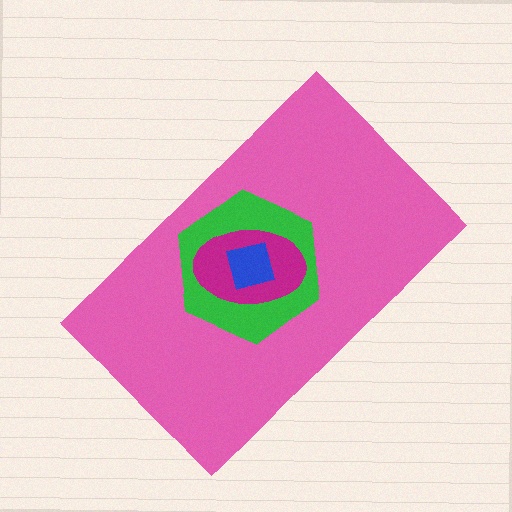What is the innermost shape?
The blue square.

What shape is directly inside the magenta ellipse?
The blue square.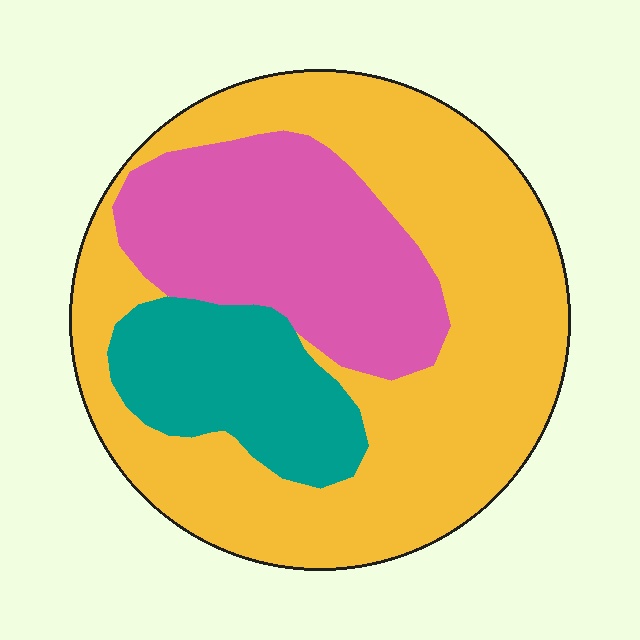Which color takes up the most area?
Yellow, at roughly 60%.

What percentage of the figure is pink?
Pink takes up between a quarter and a half of the figure.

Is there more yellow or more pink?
Yellow.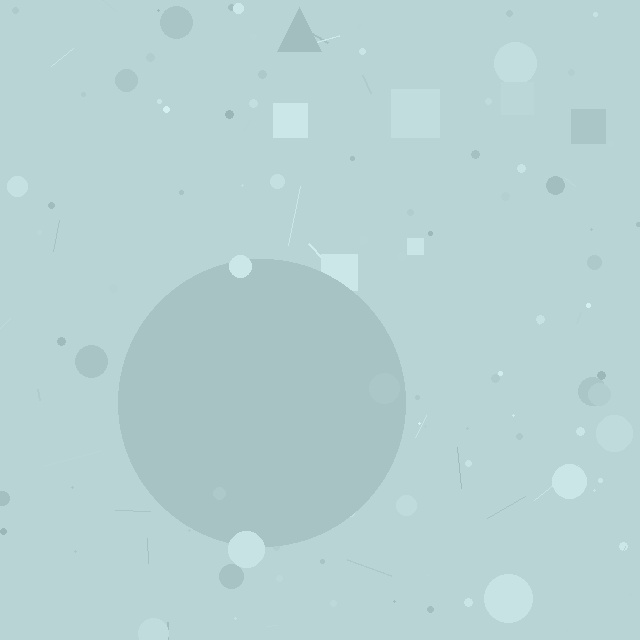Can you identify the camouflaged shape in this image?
The camouflaged shape is a circle.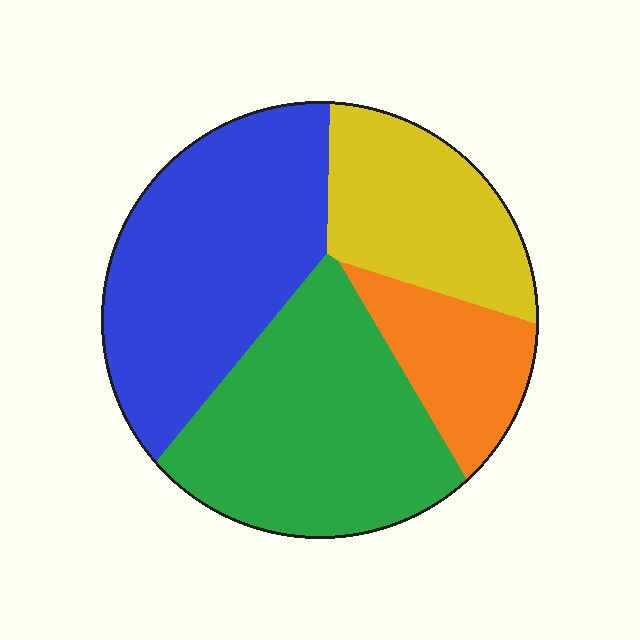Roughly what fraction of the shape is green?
Green covers about 35% of the shape.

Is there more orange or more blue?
Blue.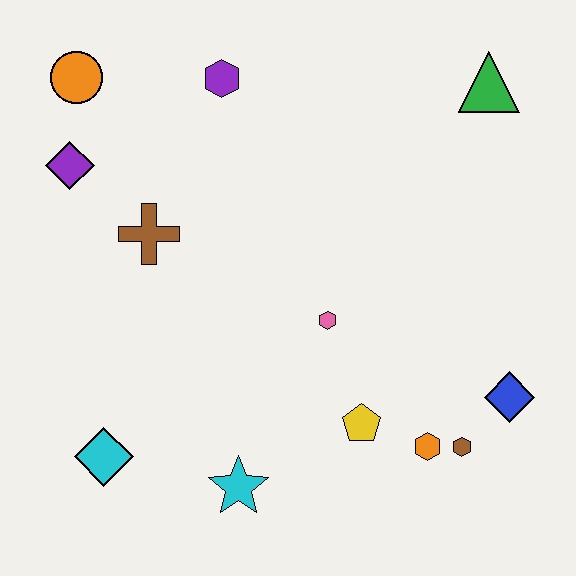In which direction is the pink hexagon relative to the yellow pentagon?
The pink hexagon is above the yellow pentagon.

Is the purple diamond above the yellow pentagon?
Yes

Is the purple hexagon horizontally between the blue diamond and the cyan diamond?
Yes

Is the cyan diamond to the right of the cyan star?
No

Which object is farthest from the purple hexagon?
The brown hexagon is farthest from the purple hexagon.